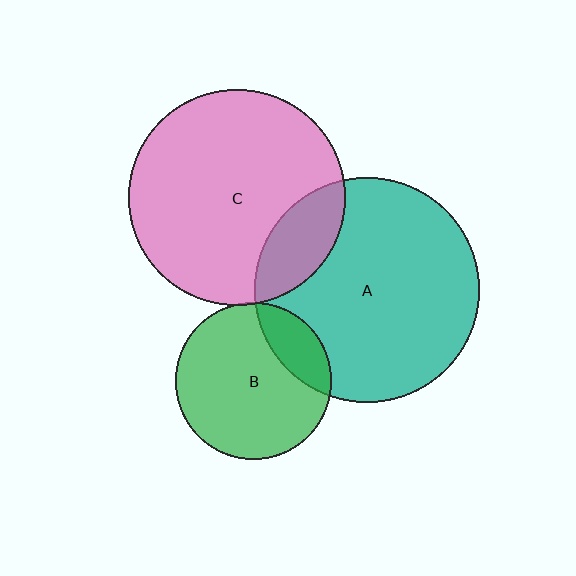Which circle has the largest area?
Circle A (teal).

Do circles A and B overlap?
Yes.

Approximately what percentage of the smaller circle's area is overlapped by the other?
Approximately 20%.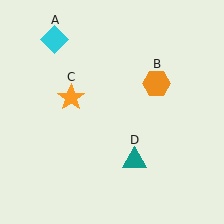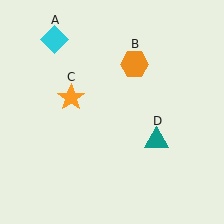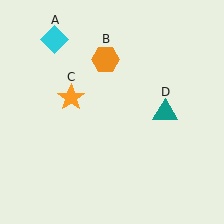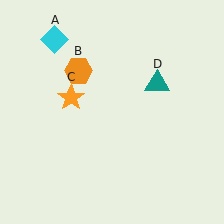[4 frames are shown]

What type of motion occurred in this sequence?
The orange hexagon (object B), teal triangle (object D) rotated counterclockwise around the center of the scene.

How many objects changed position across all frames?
2 objects changed position: orange hexagon (object B), teal triangle (object D).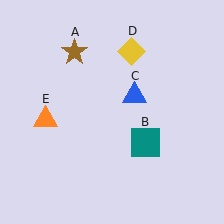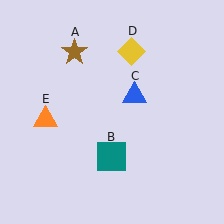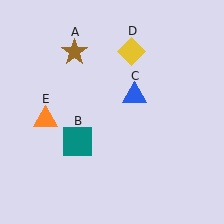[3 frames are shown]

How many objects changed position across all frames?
1 object changed position: teal square (object B).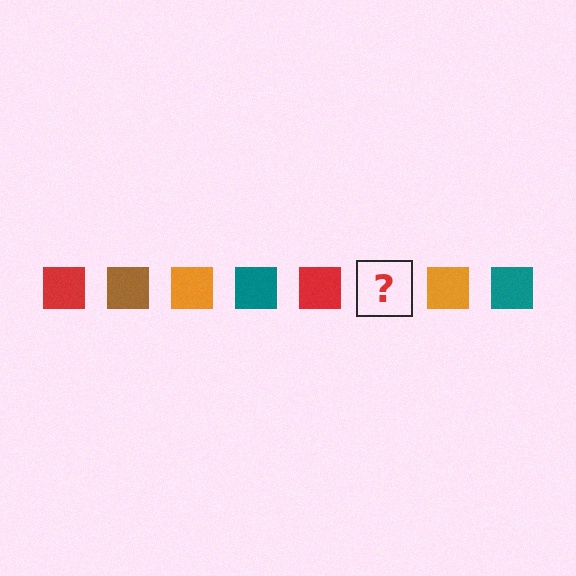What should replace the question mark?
The question mark should be replaced with a brown square.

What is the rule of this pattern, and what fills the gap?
The rule is that the pattern cycles through red, brown, orange, teal squares. The gap should be filled with a brown square.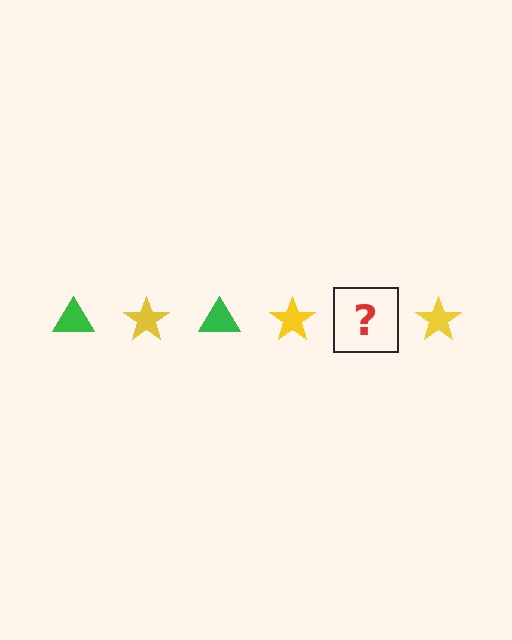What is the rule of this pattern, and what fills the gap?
The rule is that the pattern alternates between green triangle and yellow star. The gap should be filled with a green triangle.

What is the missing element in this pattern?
The missing element is a green triangle.